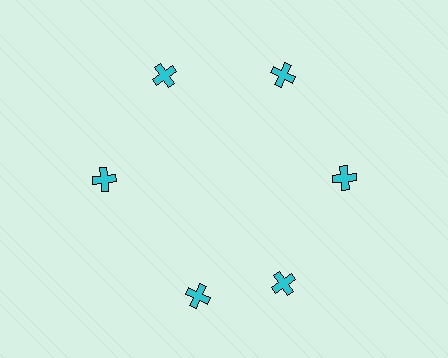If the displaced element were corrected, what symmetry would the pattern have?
It would have 6-fold rotational symmetry — the pattern would map onto itself every 60 degrees.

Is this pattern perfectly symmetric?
No. The 6 cyan crosses are arranged in a ring, but one element near the 7 o'clock position is rotated out of alignment along the ring, breaking the 6-fold rotational symmetry.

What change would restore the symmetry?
The symmetry would be restored by rotating it back into even spacing with its neighbors so that all 6 crosses sit at equal angles and equal distance from the center.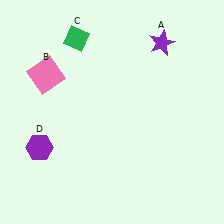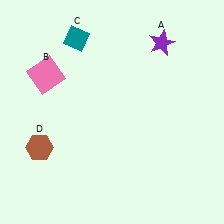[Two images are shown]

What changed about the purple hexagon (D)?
In Image 1, D is purple. In Image 2, it changed to brown.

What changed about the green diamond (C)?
In Image 1, C is green. In Image 2, it changed to teal.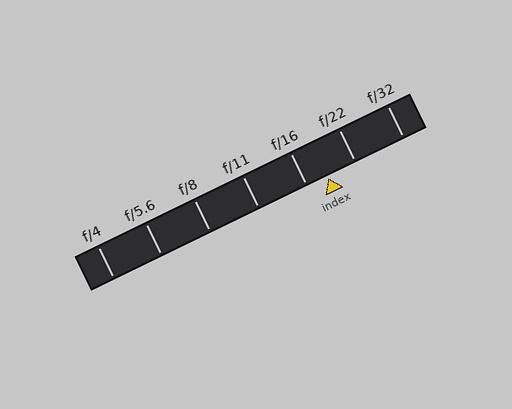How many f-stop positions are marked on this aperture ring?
There are 7 f-stop positions marked.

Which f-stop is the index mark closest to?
The index mark is closest to f/16.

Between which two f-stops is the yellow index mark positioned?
The index mark is between f/16 and f/22.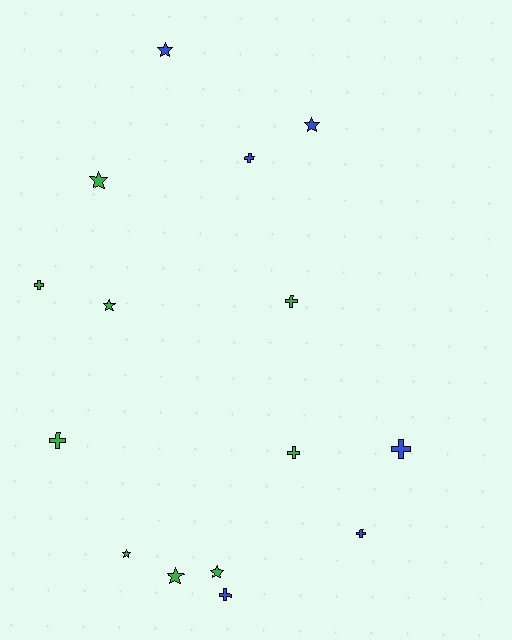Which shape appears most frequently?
Cross, with 8 objects.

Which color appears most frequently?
Green, with 9 objects.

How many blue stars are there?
There are 2 blue stars.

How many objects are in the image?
There are 15 objects.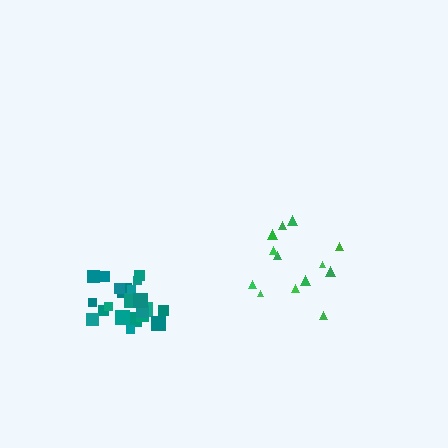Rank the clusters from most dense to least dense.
teal, green.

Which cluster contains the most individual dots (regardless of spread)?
Teal (23).